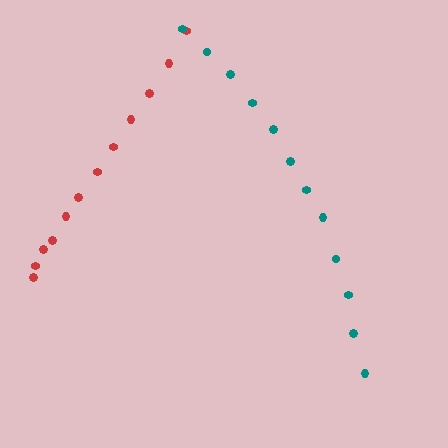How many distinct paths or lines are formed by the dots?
There are 2 distinct paths.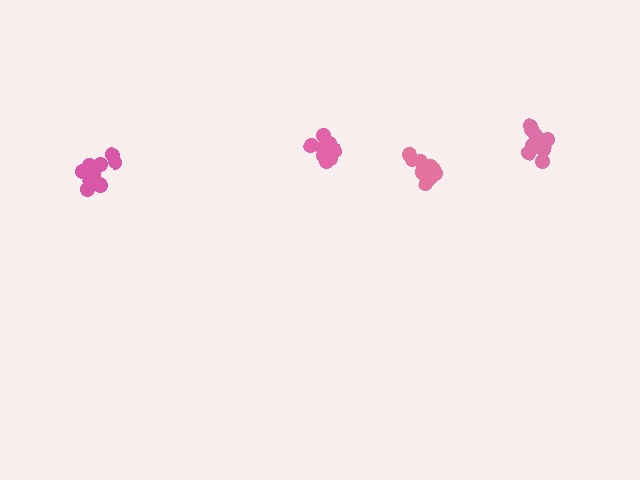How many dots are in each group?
Group 1: 12 dots, Group 2: 10 dots, Group 3: 10 dots, Group 4: 11 dots (43 total).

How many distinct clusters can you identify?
There are 4 distinct clusters.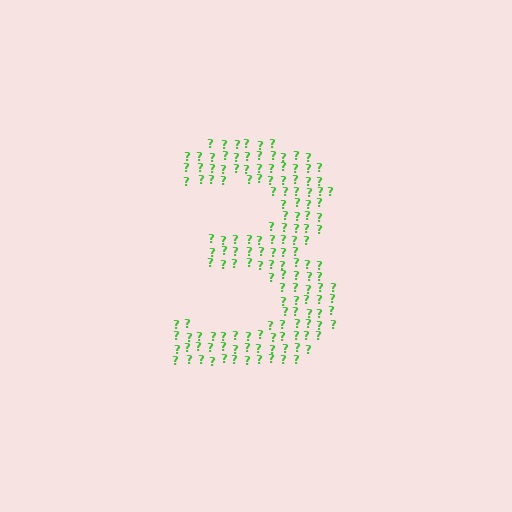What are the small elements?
The small elements are question marks.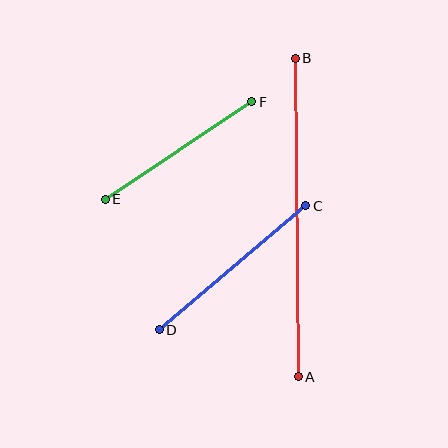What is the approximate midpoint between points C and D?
The midpoint is at approximately (233, 268) pixels.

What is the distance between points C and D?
The distance is approximately 191 pixels.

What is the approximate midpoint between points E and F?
The midpoint is at approximately (178, 150) pixels.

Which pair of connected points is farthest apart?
Points A and B are farthest apart.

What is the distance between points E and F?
The distance is approximately 176 pixels.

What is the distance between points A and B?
The distance is approximately 319 pixels.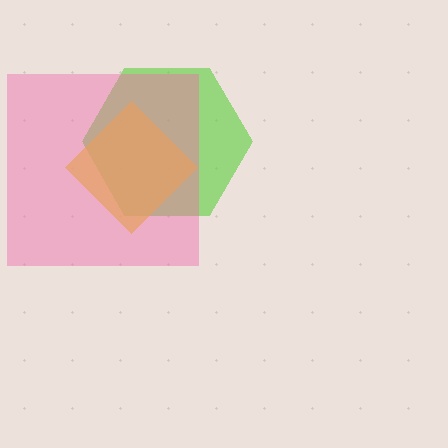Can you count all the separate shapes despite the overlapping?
Yes, there are 3 separate shapes.